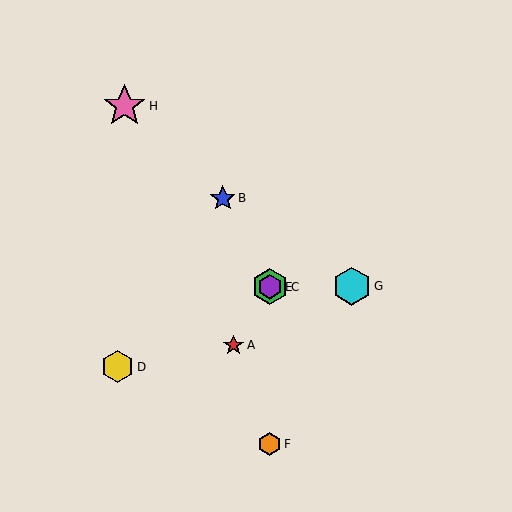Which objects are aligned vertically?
Objects C, E, F are aligned vertically.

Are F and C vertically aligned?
Yes, both are at x≈270.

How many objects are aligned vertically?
3 objects (C, E, F) are aligned vertically.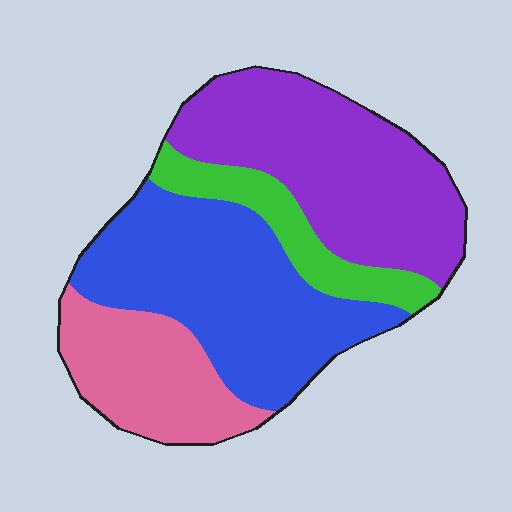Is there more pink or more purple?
Purple.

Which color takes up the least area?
Green, at roughly 10%.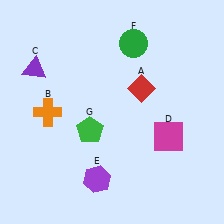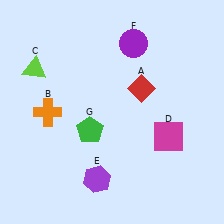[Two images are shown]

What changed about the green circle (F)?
In Image 1, F is green. In Image 2, it changed to purple.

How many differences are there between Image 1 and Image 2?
There are 2 differences between the two images.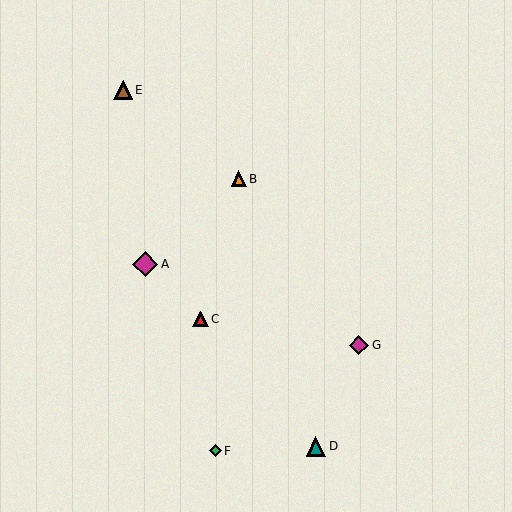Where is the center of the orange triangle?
The center of the orange triangle is at (239, 179).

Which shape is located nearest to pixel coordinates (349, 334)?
The magenta diamond (labeled G) at (359, 345) is nearest to that location.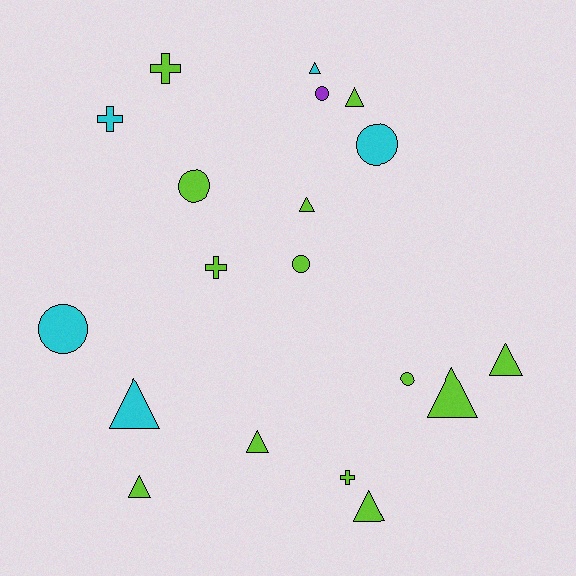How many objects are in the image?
There are 19 objects.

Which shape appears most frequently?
Triangle, with 9 objects.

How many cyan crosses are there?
There is 1 cyan cross.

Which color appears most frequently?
Lime, with 13 objects.